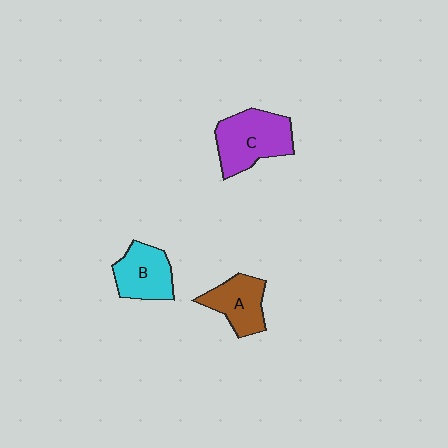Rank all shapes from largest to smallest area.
From largest to smallest: C (purple), B (cyan), A (brown).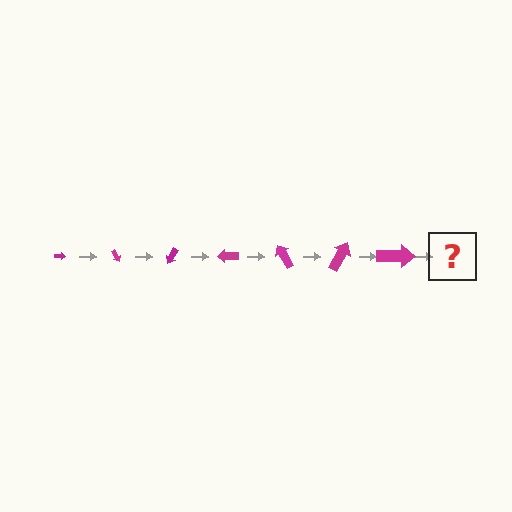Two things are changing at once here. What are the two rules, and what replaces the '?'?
The two rules are that the arrow grows larger each step and it rotates 60 degrees each step. The '?' should be an arrow, larger than the previous one and rotated 420 degrees from the start.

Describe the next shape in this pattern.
It should be an arrow, larger than the previous one and rotated 420 degrees from the start.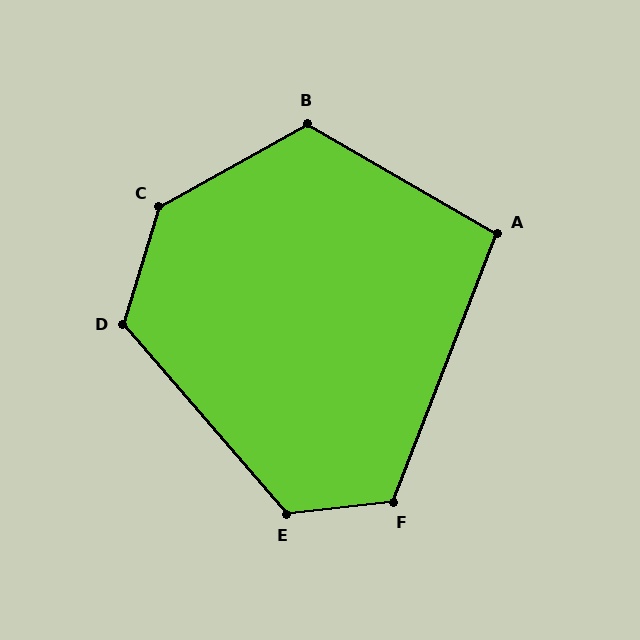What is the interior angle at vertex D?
Approximately 122 degrees (obtuse).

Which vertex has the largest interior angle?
C, at approximately 136 degrees.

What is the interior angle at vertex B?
Approximately 121 degrees (obtuse).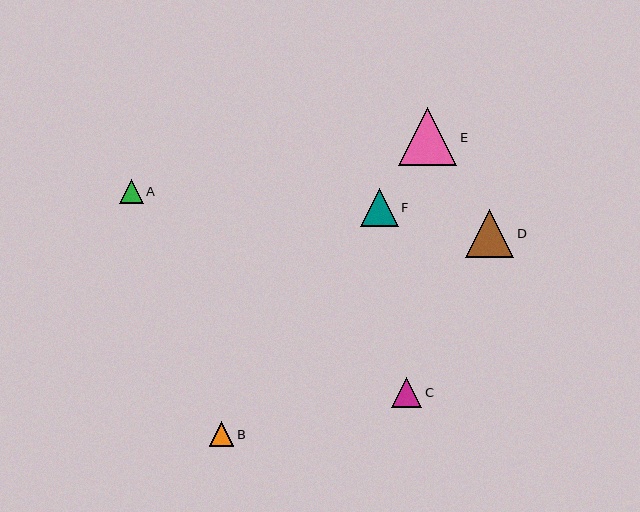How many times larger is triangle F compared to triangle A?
Triangle F is approximately 1.6 times the size of triangle A.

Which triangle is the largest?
Triangle E is the largest with a size of approximately 58 pixels.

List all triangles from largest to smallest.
From largest to smallest: E, D, F, C, B, A.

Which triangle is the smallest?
Triangle A is the smallest with a size of approximately 24 pixels.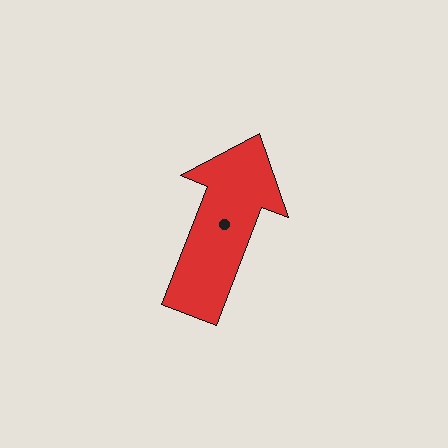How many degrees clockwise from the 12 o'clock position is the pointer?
Approximately 21 degrees.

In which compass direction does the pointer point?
North.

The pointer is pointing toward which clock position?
Roughly 1 o'clock.